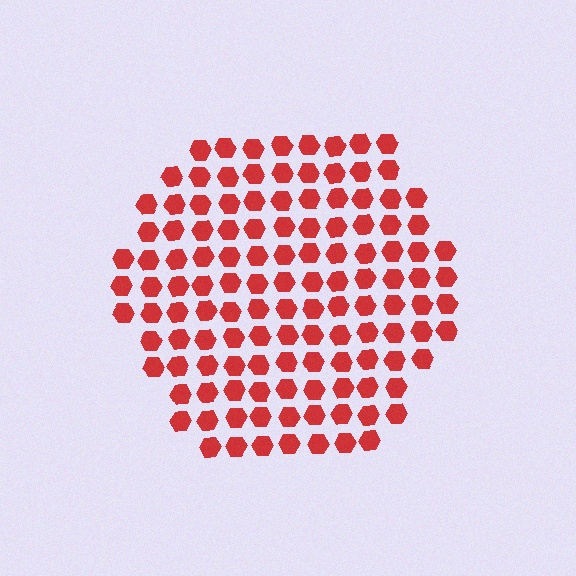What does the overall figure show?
The overall figure shows a hexagon.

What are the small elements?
The small elements are hexagons.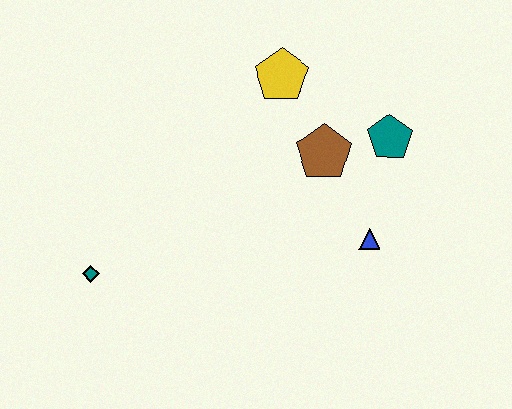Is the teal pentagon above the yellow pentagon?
No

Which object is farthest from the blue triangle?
The teal diamond is farthest from the blue triangle.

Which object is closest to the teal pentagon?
The brown pentagon is closest to the teal pentagon.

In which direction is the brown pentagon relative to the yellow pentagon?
The brown pentagon is below the yellow pentagon.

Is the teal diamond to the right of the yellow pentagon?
No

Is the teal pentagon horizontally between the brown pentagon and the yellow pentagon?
No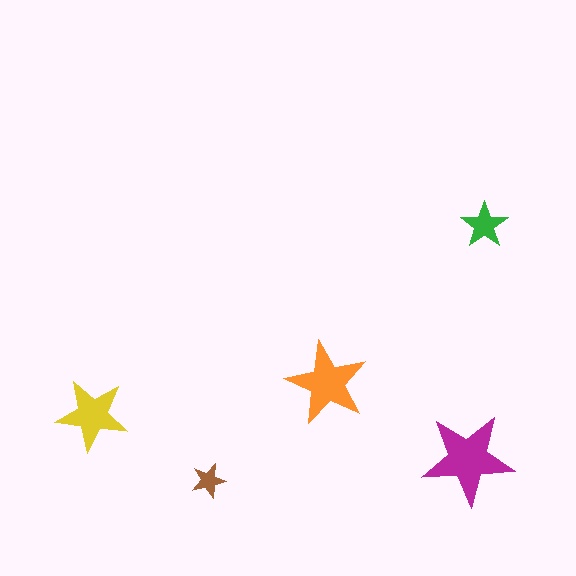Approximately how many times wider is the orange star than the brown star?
About 2.5 times wider.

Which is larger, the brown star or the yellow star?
The yellow one.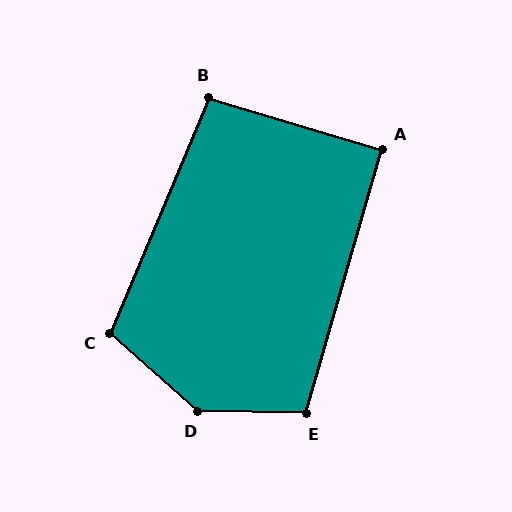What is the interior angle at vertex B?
Approximately 96 degrees (obtuse).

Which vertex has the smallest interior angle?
A, at approximately 91 degrees.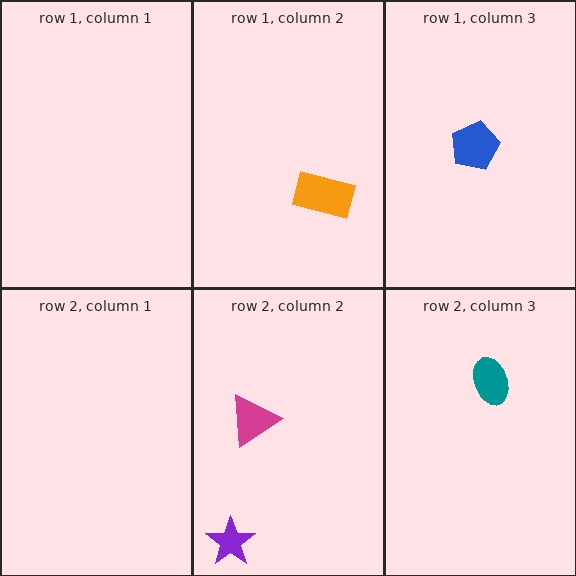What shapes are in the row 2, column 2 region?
The magenta triangle, the purple star.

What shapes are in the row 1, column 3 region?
The blue pentagon.